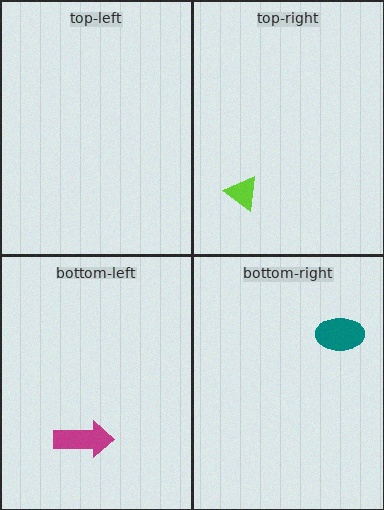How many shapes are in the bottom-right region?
1.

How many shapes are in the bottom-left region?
1.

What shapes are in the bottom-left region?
The magenta arrow.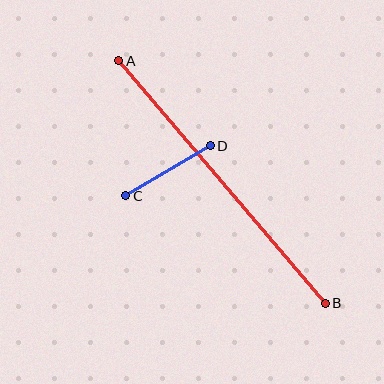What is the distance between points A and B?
The distance is approximately 319 pixels.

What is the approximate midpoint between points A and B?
The midpoint is at approximately (222, 182) pixels.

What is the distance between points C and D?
The distance is approximately 98 pixels.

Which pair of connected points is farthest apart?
Points A and B are farthest apart.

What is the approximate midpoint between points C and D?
The midpoint is at approximately (168, 171) pixels.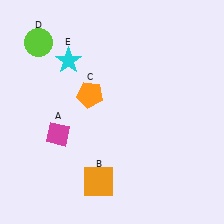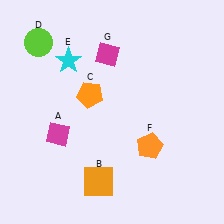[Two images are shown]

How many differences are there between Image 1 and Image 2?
There are 2 differences between the two images.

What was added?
An orange pentagon (F), a magenta diamond (G) were added in Image 2.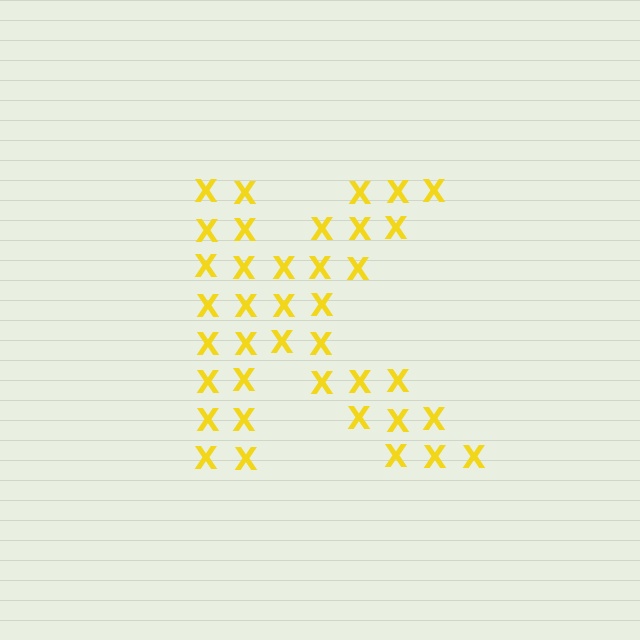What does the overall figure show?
The overall figure shows the letter K.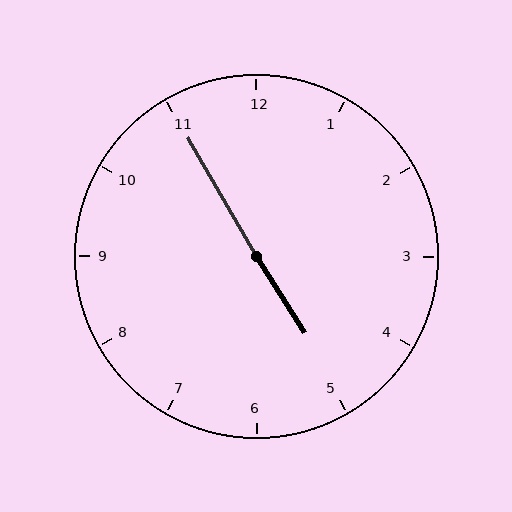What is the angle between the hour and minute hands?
Approximately 178 degrees.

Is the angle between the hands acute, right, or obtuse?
It is obtuse.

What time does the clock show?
4:55.